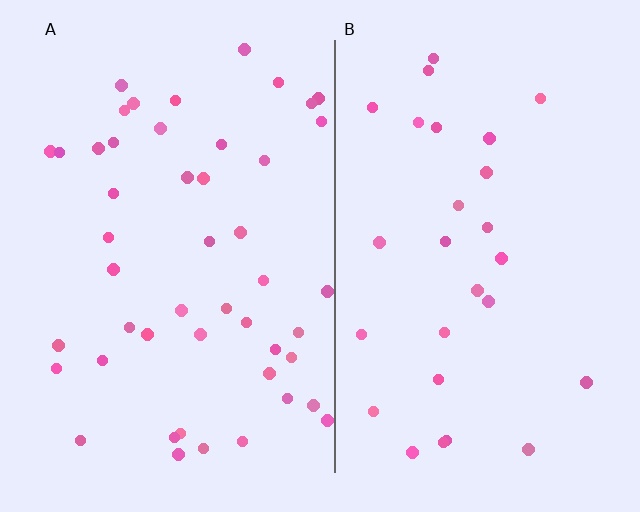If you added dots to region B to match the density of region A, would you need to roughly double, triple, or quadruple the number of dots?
Approximately double.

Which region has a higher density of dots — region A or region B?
A (the left).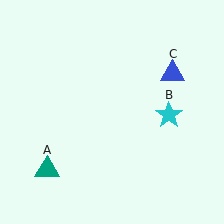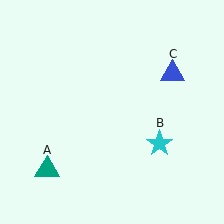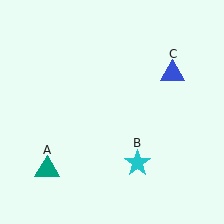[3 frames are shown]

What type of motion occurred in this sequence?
The cyan star (object B) rotated clockwise around the center of the scene.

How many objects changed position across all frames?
1 object changed position: cyan star (object B).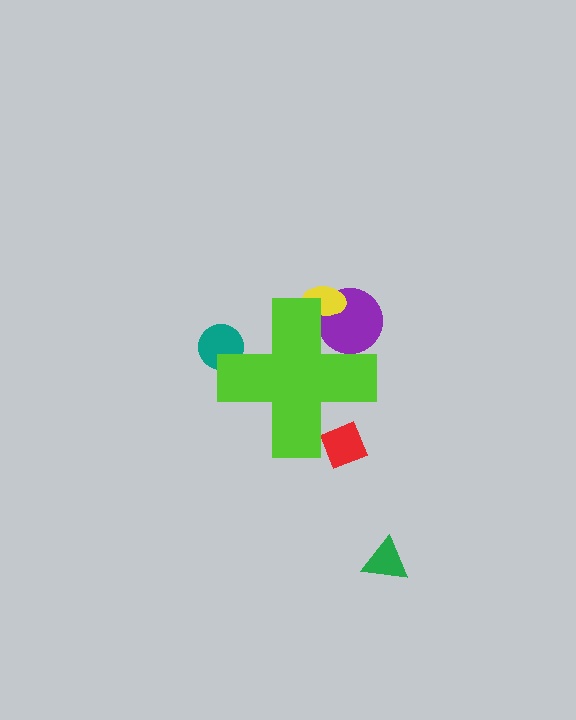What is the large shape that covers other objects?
A lime cross.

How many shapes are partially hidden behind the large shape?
4 shapes are partially hidden.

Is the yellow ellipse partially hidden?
Yes, the yellow ellipse is partially hidden behind the lime cross.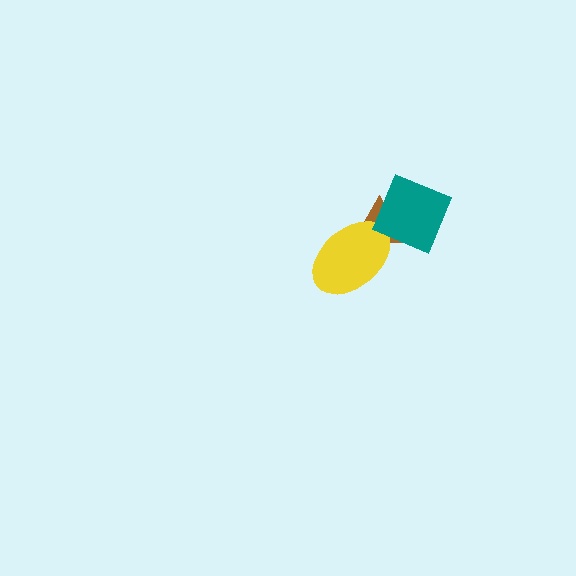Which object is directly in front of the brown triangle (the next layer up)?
The yellow ellipse is directly in front of the brown triangle.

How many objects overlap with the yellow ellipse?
2 objects overlap with the yellow ellipse.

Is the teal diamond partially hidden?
No, no other shape covers it.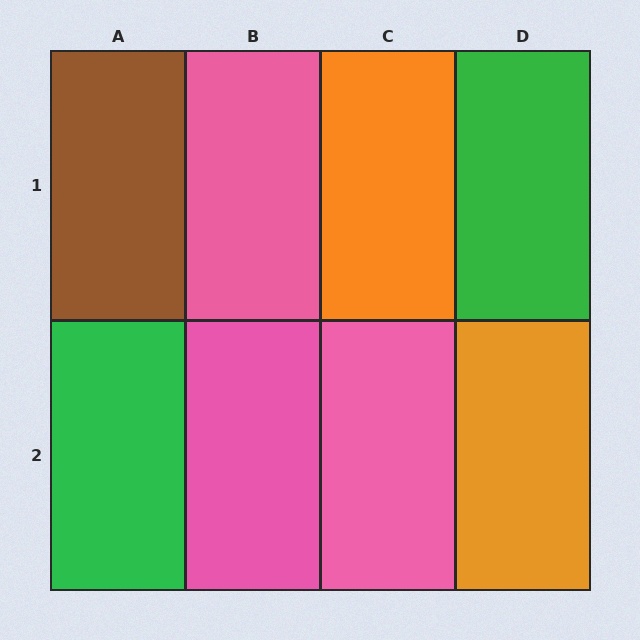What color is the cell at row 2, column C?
Pink.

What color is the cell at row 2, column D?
Orange.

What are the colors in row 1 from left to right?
Brown, pink, orange, green.